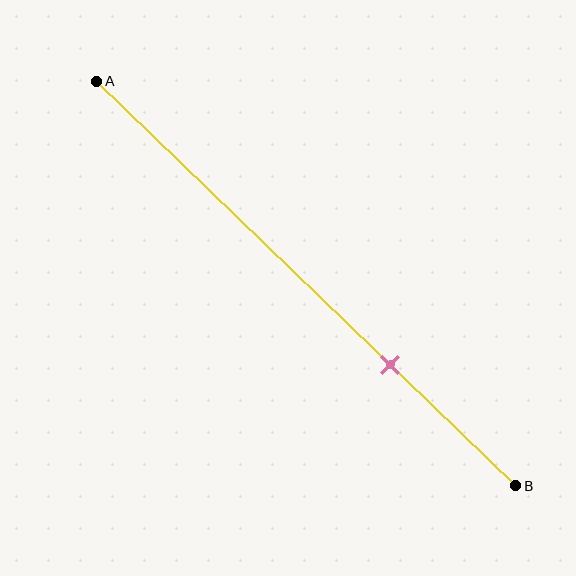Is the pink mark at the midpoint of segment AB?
No, the mark is at about 70% from A, not at the 50% midpoint.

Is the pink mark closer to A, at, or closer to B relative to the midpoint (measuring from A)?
The pink mark is closer to point B than the midpoint of segment AB.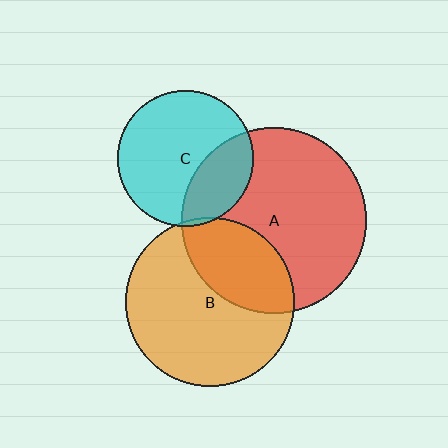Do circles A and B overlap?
Yes.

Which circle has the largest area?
Circle A (red).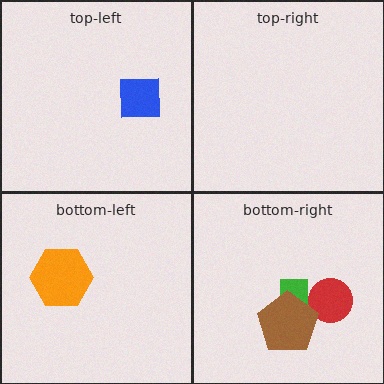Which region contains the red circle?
The bottom-right region.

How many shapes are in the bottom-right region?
3.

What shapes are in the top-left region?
The blue square.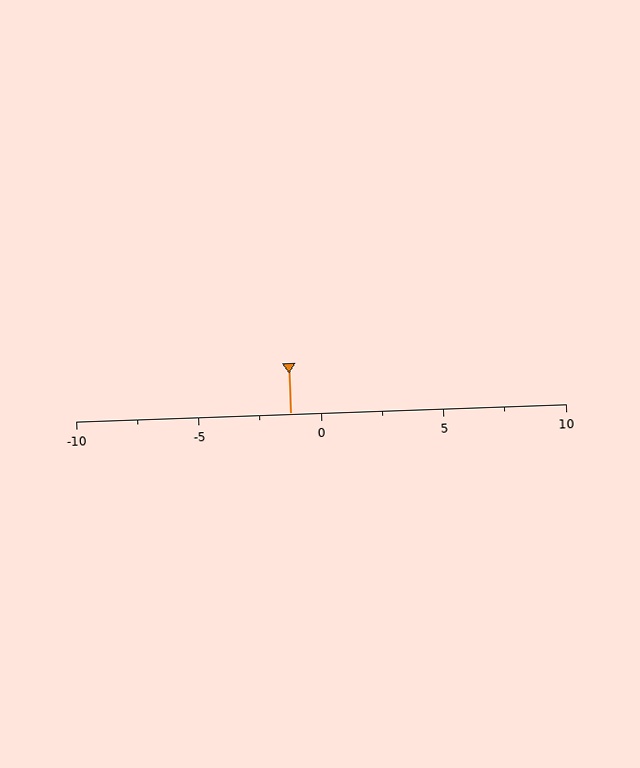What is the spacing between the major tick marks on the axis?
The major ticks are spaced 5 apart.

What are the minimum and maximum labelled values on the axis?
The axis runs from -10 to 10.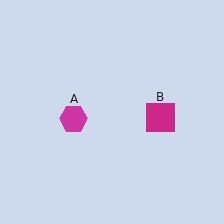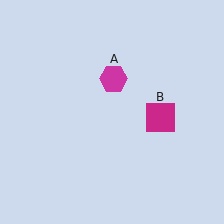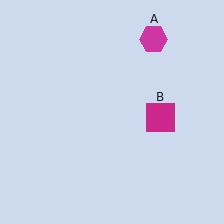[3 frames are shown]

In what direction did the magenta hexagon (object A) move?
The magenta hexagon (object A) moved up and to the right.